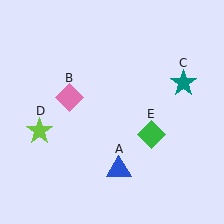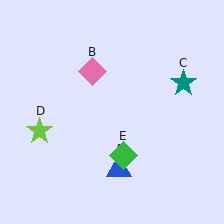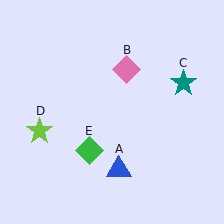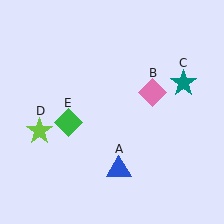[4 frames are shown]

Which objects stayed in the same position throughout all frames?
Blue triangle (object A) and teal star (object C) and lime star (object D) remained stationary.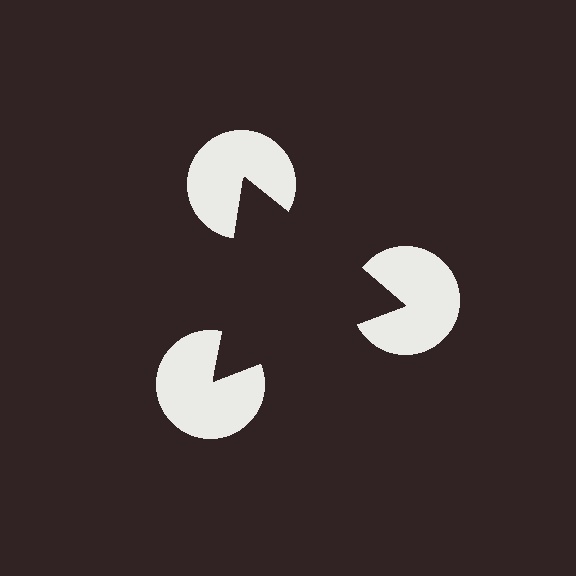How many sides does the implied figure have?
3 sides.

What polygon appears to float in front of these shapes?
An illusory triangle — its edges are inferred from the aligned wedge cuts in the pac-man discs, not physically drawn.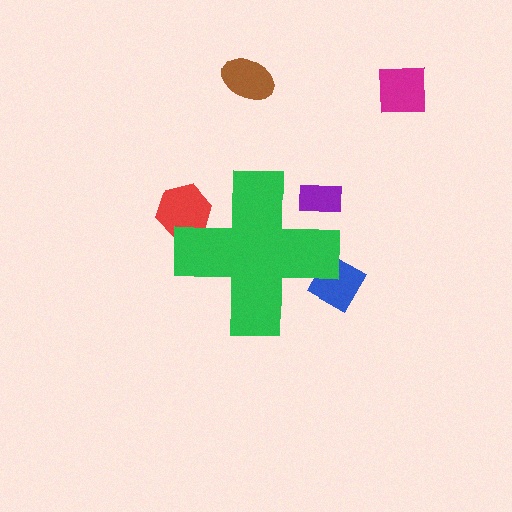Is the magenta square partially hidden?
No, the magenta square is fully visible.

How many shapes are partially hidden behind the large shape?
3 shapes are partially hidden.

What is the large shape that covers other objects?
A green cross.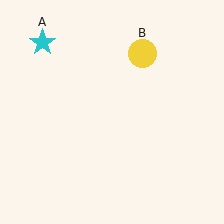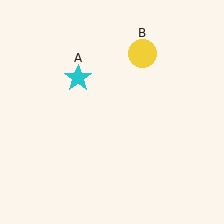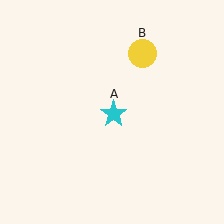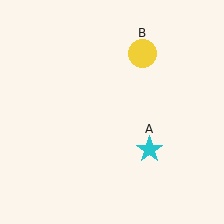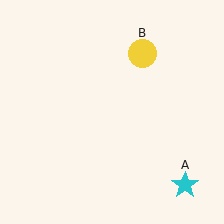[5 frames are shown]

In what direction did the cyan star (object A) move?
The cyan star (object A) moved down and to the right.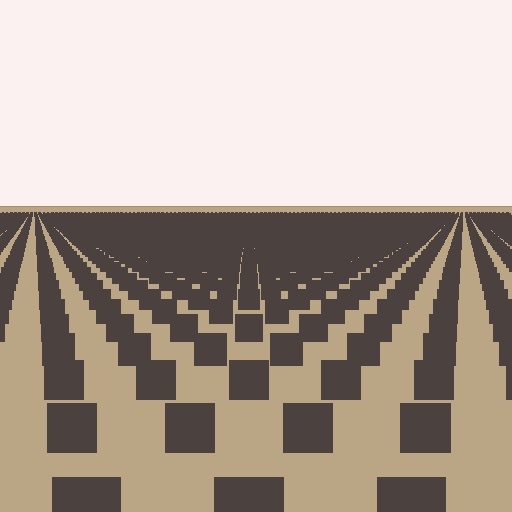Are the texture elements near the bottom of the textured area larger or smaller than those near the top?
Larger. Near the bottom, elements are closer to the viewer and appear at a bigger on-screen size.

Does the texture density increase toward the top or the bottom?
Density increases toward the top.